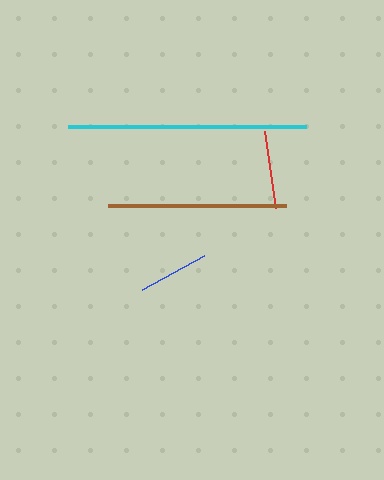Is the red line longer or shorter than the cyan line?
The cyan line is longer than the red line.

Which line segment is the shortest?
The blue line is the shortest at approximately 71 pixels.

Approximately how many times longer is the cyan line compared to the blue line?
The cyan line is approximately 3.4 times the length of the blue line.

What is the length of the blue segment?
The blue segment is approximately 71 pixels long.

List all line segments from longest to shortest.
From longest to shortest: cyan, brown, red, blue.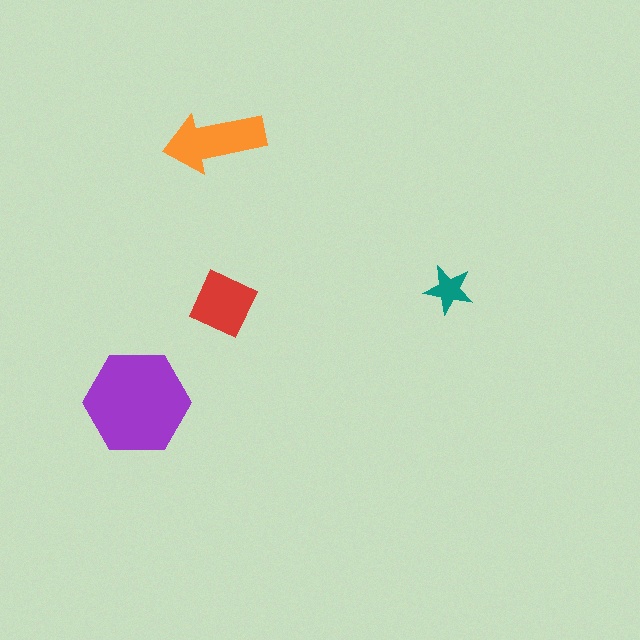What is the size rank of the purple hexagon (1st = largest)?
1st.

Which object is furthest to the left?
The purple hexagon is leftmost.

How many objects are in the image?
There are 4 objects in the image.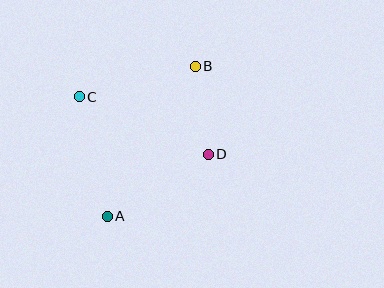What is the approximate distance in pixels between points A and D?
The distance between A and D is approximately 119 pixels.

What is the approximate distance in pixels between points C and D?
The distance between C and D is approximately 141 pixels.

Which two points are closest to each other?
Points B and D are closest to each other.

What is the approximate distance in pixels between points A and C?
The distance between A and C is approximately 123 pixels.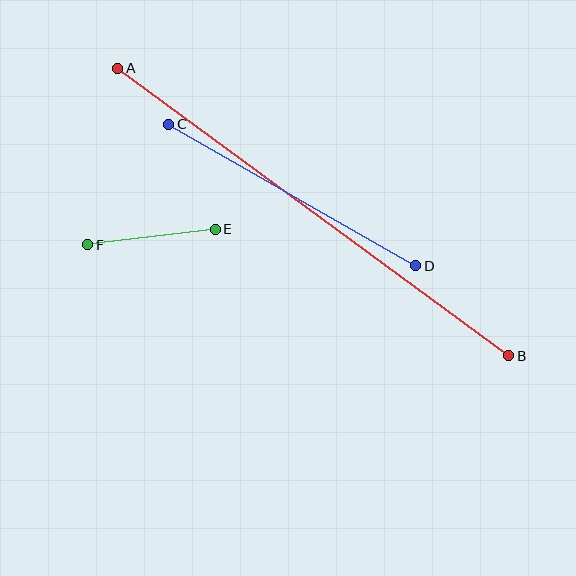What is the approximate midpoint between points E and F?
The midpoint is at approximately (152, 237) pixels.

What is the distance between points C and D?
The distance is approximately 284 pixels.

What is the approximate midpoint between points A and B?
The midpoint is at approximately (313, 212) pixels.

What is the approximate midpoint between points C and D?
The midpoint is at approximately (292, 195) pixels.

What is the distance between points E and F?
The distance is approximately 128 pixels.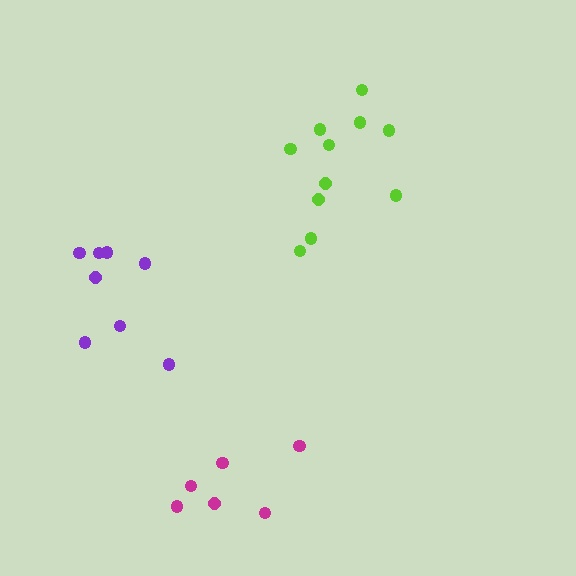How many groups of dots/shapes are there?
There are 3 groups.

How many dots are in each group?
Group 1: 11 dots, Group 2: 6 dots, Group 3: 8 dots (25 total).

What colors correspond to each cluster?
The clusters are colored: lime, magenta, purple.